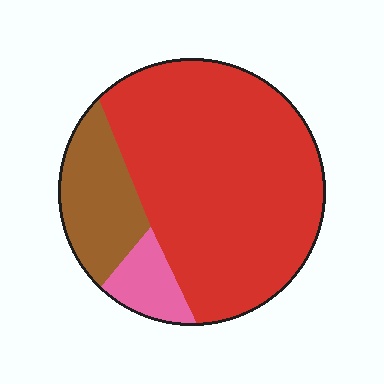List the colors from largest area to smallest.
From largest to smallest: red, brown, pink.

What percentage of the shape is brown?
Brown takes up about one fifth (1/5) of the shape.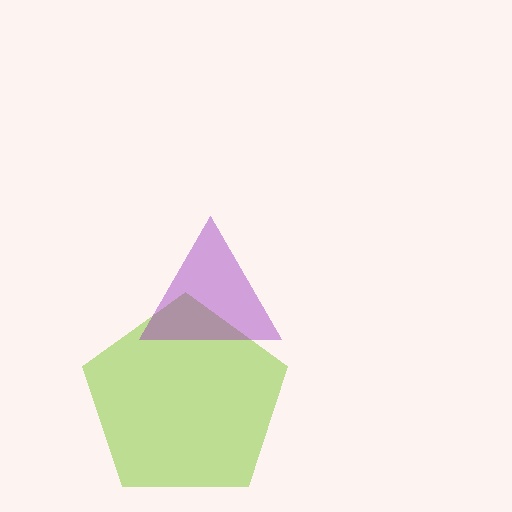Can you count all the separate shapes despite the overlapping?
Yes, there are 2 separate shapes.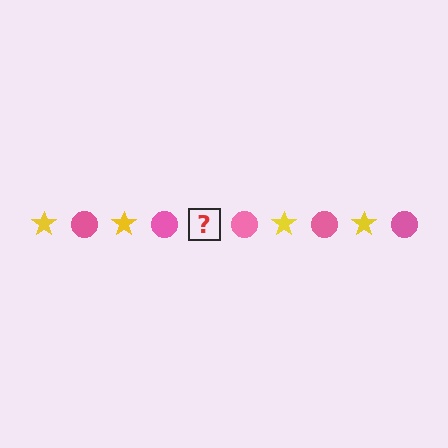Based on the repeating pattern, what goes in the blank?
The blank should be a yellow star.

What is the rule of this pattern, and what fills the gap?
The rule is that the pattern alternates between yellow star and pink circle. The gap should be filled with a yellow star.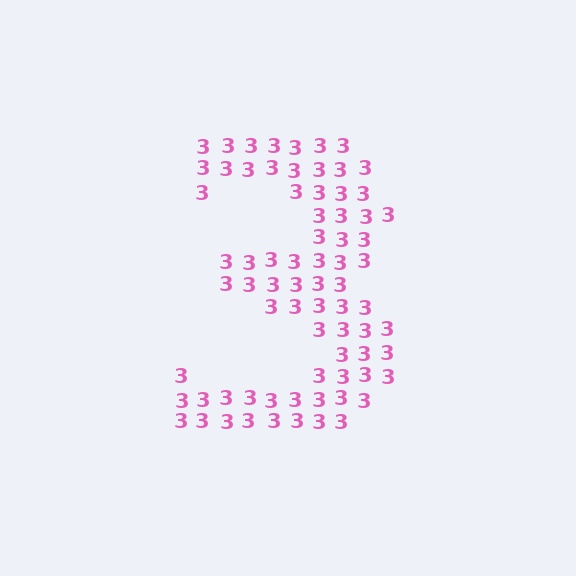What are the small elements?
The small elements are digit 3's.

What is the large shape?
The large shape is the digit 3.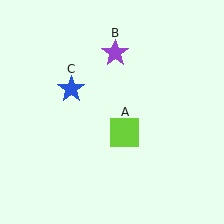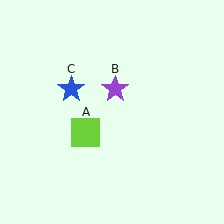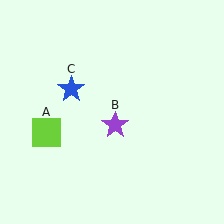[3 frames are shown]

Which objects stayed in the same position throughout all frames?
Blue star (object C) remained stationary.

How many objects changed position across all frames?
2 objects changed position: lime square (object A), purple star (object B).